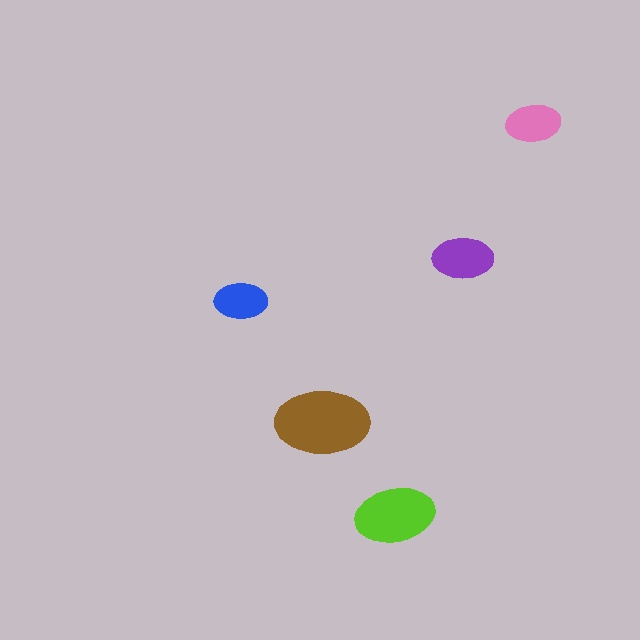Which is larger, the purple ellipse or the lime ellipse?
The lime one.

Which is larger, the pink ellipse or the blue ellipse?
The pink one.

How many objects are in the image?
There are 5 objects in the image.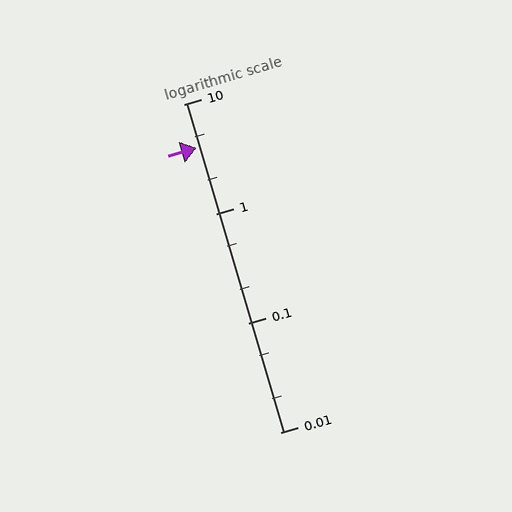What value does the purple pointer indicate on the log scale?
The pointer indicates approximately 4.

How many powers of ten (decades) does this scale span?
The scale spans 3 decades, from 0.01 to 10.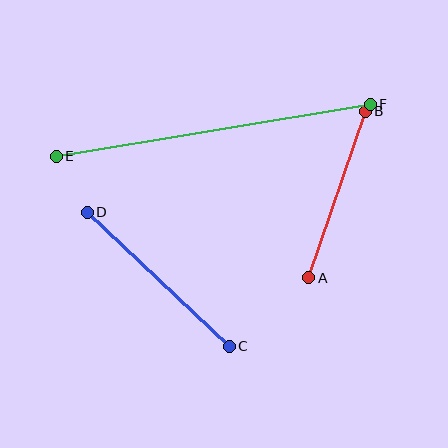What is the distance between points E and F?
The distance is approximately 318 pixels.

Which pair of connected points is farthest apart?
Points E and F are farthest apart.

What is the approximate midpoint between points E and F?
The midpoint is at approximately (213, 130) pixels.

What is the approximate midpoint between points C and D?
The midpoint is at approximately (158, 279) pixels.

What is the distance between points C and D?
The distance is approximately 195 pixels.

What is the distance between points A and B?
The distance is approximately 176 pixels.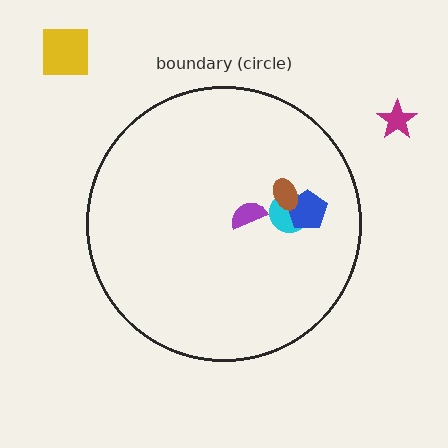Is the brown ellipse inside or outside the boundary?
Inside.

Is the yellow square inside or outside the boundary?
Outside.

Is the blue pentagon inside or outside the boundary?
Inside.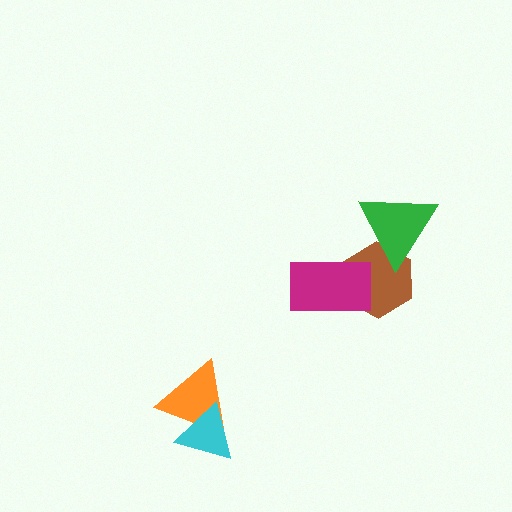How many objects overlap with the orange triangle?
1 object overlaps with the orange triangle.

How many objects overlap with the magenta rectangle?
1 object overlaps with the magenta rectangle.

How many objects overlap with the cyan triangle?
1 object overlaps with the cyan triangle.